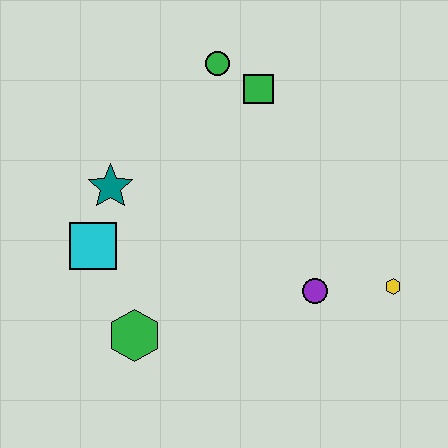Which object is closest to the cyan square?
The teal star is closest to the cyan square.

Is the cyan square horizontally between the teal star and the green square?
No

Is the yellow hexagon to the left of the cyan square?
No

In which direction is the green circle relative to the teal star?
The green circle is above the teal star.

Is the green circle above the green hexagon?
Yes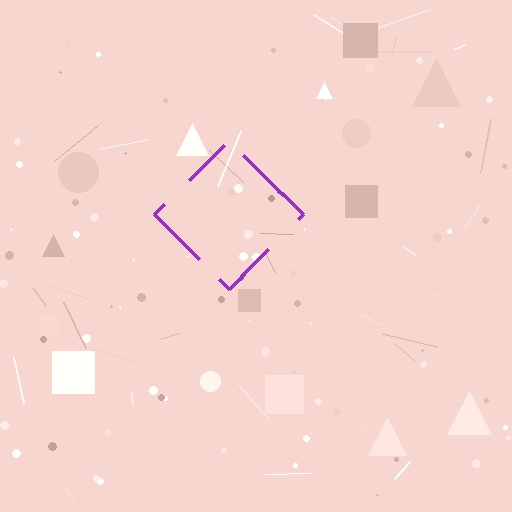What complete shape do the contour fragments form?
The contour fragments form a diamond.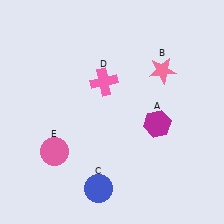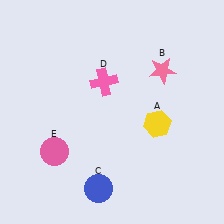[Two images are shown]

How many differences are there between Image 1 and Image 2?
There is 1 difference between the two images.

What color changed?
The hexagon (A) changed from magenta in Image 1 to yellow in Image 2.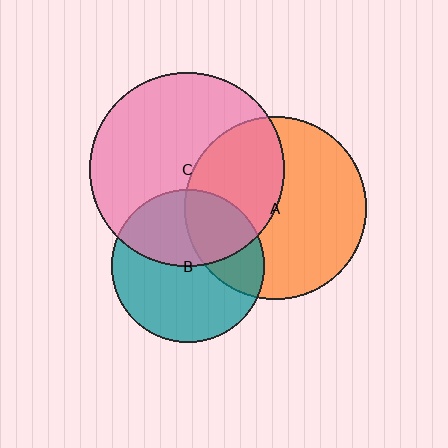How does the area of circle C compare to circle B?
Approximately 1.6 times.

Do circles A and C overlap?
Yes.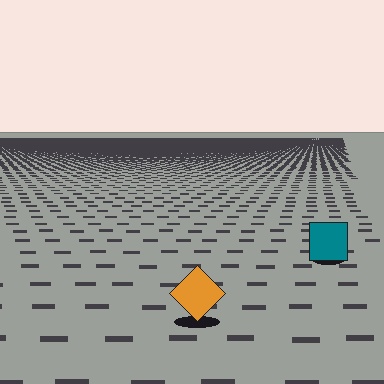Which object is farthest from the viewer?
The teal square is farthest from the viewer. It appears smaller and the ground texture around it is denser.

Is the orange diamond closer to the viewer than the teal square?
Yes. The orange diamond is closer — you can tell from the texture gradient: the ground texture is coarser near it.